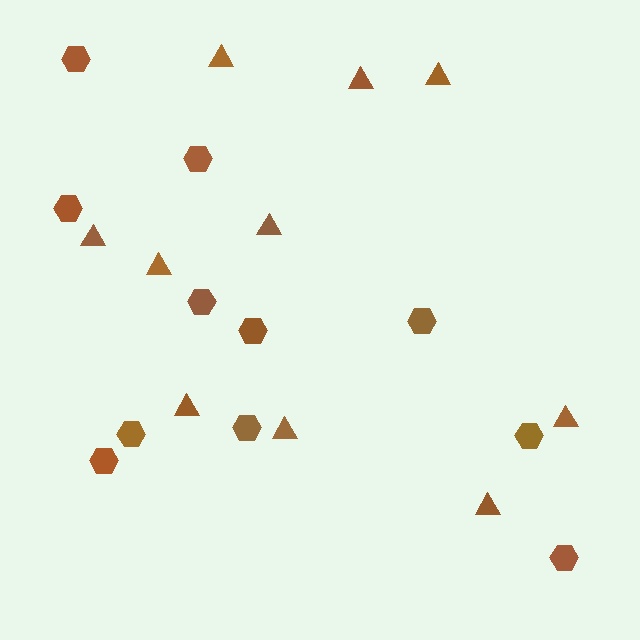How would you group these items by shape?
There are 2 groups: one group of triangles (10) and one group of hexagons (11).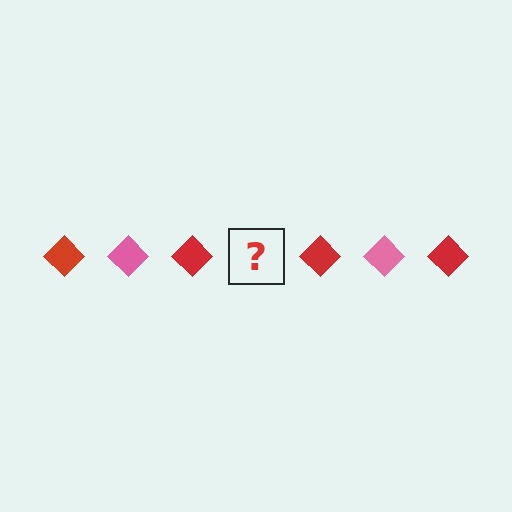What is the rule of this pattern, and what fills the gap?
The rule is that the pattern cycles through red, pink diamonds. The gap should be filled with a pink diamond.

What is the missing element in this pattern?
The missing element is a pink diamond.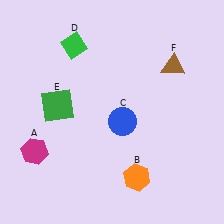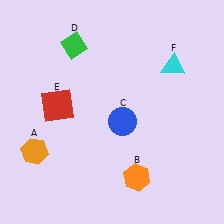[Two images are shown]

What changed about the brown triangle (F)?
In Image 1, F is brown. In Image 2, it changed to cyan.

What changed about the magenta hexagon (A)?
In Image 1, A is magenta. In Image 2, it changed to orange.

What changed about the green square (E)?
In Image 1, E is green. In Image 2, it changed to red.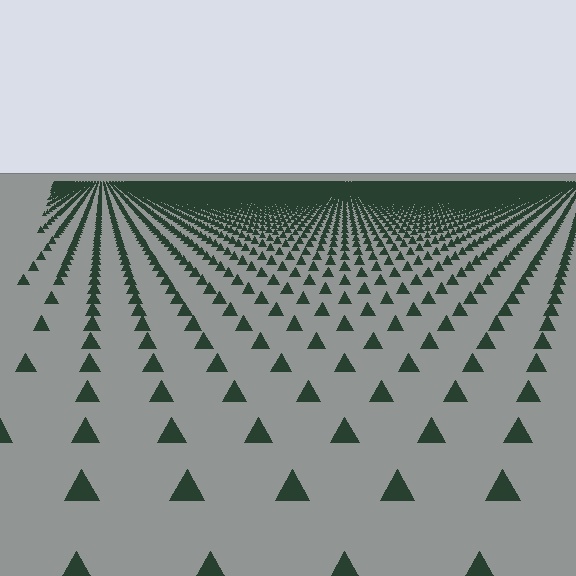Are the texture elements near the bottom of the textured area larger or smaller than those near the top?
Larger. Near the bottom, elements are closer to the viewer and appear at a bigger on-screen size.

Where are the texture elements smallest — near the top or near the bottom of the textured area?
Near the top.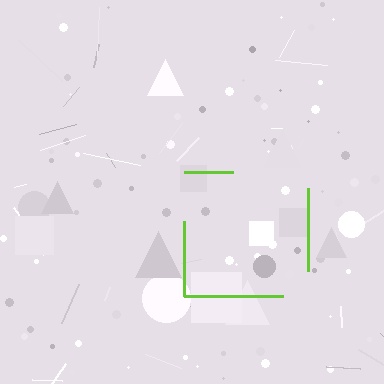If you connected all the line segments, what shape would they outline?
They would outline a square.